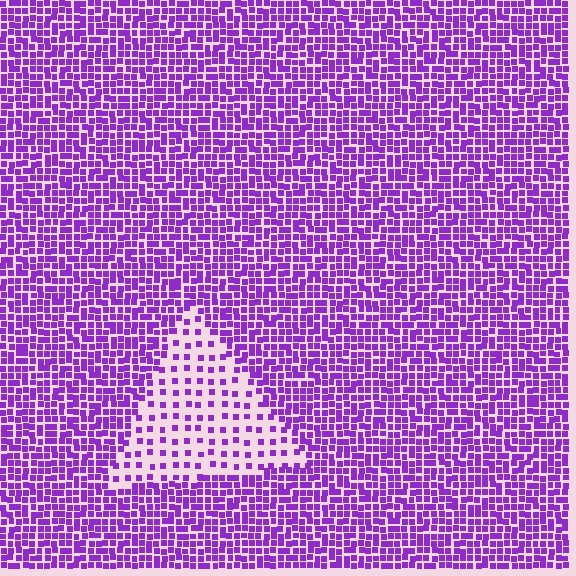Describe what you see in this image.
The image contains small purple elements arranged at two different densities. A triangle-shaped region is visible where the elements are less densely packed than the surrounding area.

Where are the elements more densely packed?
The elements are more densely packed outside the triangle boundary.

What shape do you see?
I see a triangle.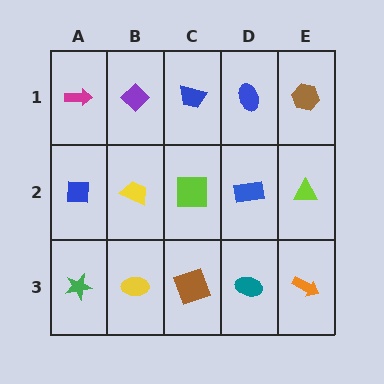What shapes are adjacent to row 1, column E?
A lime triangle (row 2, column E), a blue ellipse (row 1, column D).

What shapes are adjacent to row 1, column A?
A blue square (row 2, column A), a purple diamond (row 1, column B).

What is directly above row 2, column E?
A brown hexagon.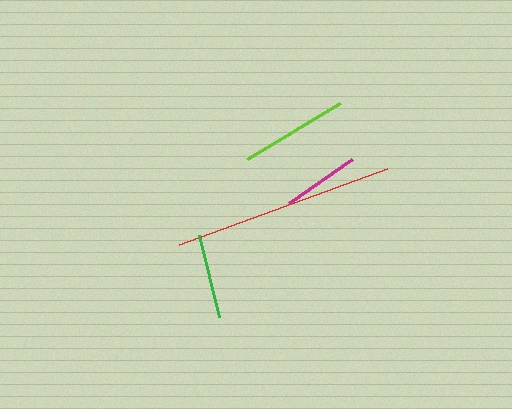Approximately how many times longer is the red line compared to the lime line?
The red line is approximately 2.0 times the length of the lime line.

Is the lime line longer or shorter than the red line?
The red line is longer than the lime line.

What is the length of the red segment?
The red segment is approximately 222 pixels long.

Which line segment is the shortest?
The magenta line is the shortest at approximately 77 pixels.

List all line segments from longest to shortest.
From longest to shortest: red, lime, green, magenta.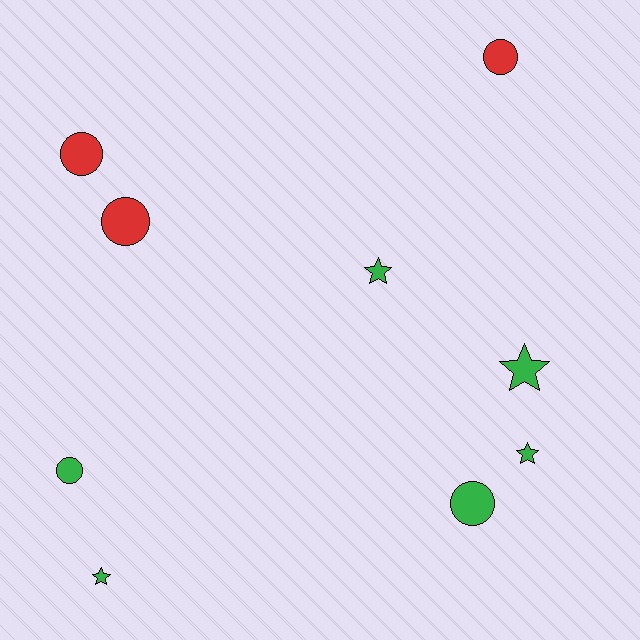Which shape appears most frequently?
Circle, with 5 objects.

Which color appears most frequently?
Green, with 6 objects.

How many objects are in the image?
There are 9 objects.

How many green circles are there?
There are 2 green circles.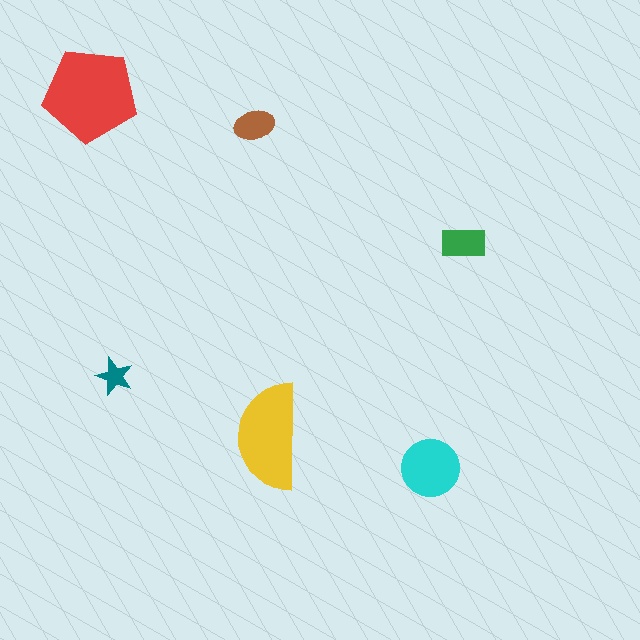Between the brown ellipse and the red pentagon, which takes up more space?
The red pentagon.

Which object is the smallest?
The teal star.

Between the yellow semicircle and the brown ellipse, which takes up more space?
The yellow semicircle.